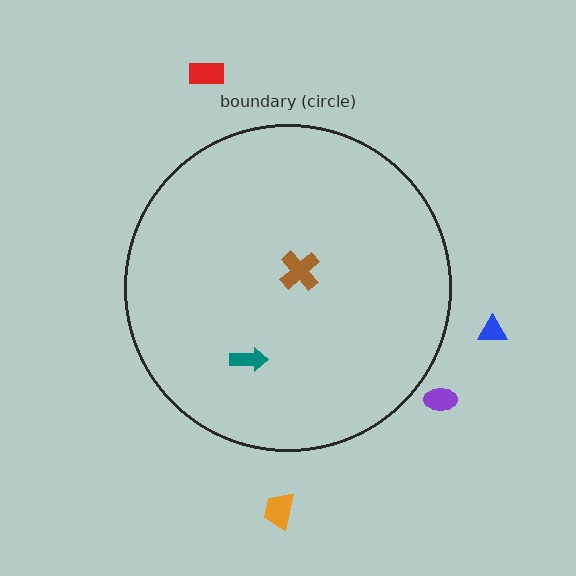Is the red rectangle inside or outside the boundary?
Outside.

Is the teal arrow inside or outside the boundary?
Inside.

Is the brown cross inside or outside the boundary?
Inside.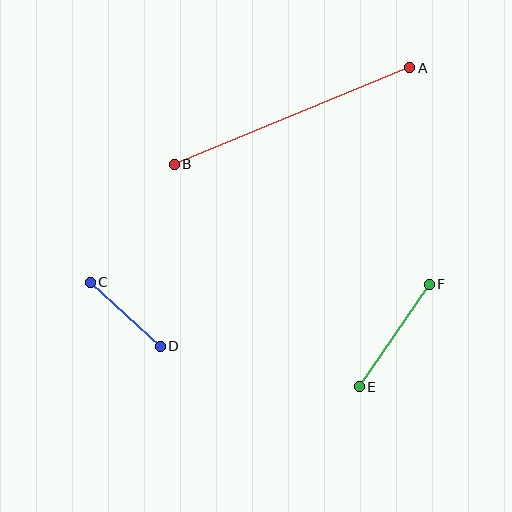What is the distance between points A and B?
The distance is approximately 254 pixels.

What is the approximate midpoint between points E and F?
The midpoint is at approximately (394, 336) pixels.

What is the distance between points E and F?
The distance is approximately 124 pixels.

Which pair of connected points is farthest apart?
Points A and B are farthest apart.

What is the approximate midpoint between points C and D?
The midpoint is at approximately (125, 314) pixels.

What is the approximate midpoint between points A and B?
The midpoint is at approximately (292, 116) pixels.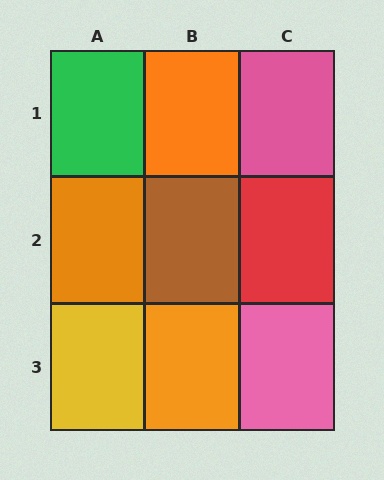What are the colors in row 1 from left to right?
Green, orange, pink.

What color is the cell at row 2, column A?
Orange.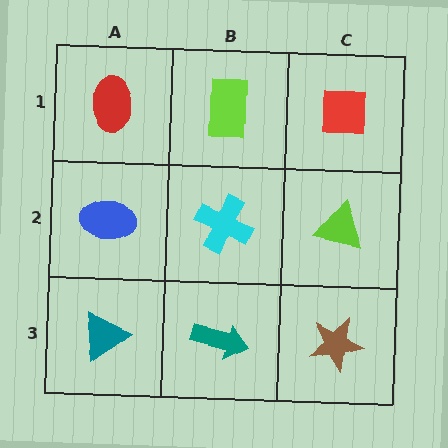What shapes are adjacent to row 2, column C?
A red square (row 1, column C), a brown star (row 3, column C), a cyan cross (row 2, column B).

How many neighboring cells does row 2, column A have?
3.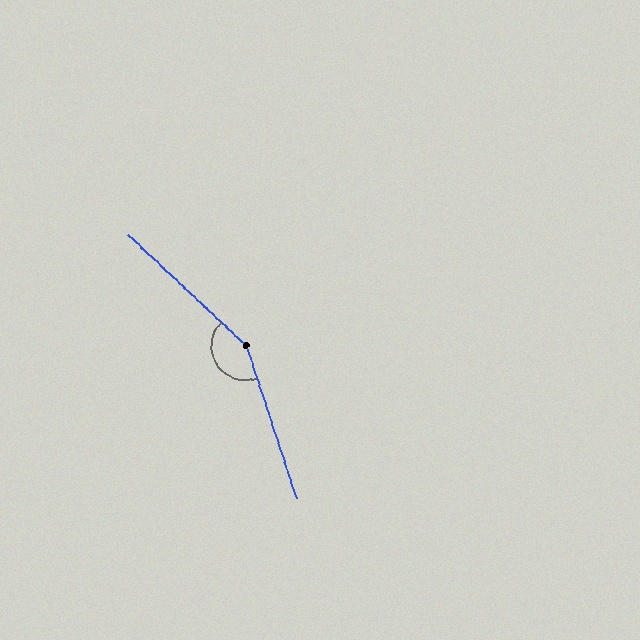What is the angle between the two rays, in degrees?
Approximately 152 degrees.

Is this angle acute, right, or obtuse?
It is obtuse.